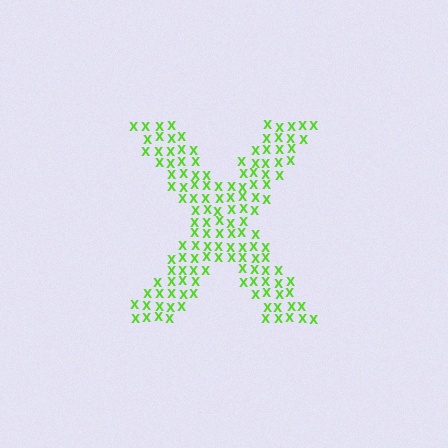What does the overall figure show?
The overall figure shows the letter X.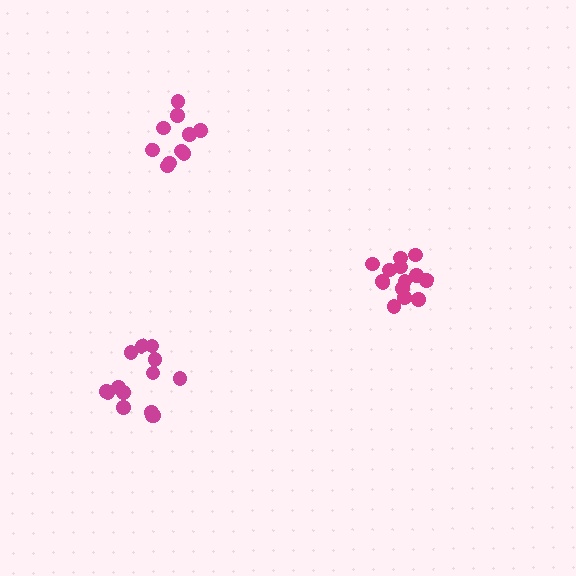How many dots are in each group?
Group 1: 14 dots, Group 2: 10 dots, Group 3: 14 dots (38 total).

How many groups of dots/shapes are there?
There are 3 groups.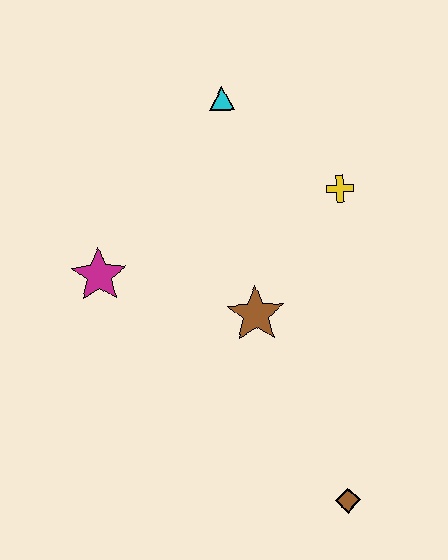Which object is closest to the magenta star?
The brown star is closest to the magenta star.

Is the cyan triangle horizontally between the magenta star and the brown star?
Yes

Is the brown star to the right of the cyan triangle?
Yes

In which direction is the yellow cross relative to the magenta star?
The yellow cross is to the right of the magenta star.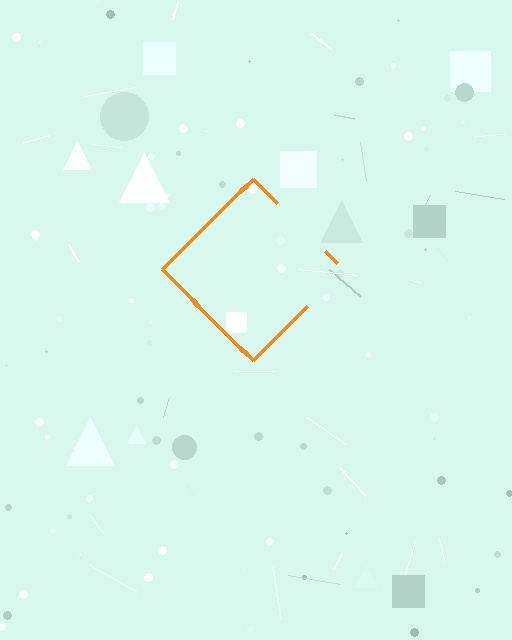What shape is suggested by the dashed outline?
The dashed outline suggests a diamond.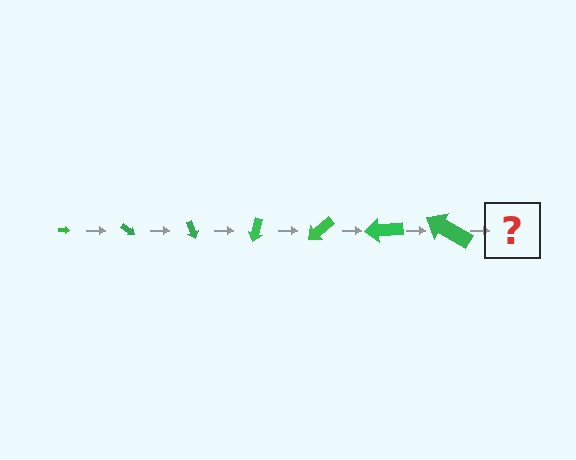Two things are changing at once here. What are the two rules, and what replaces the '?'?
The two rules are that the arrow grows larger each step and it rotates 35 degrees each step. The '?' should be an arrow, larger than the previous one and rotated 245 degrees from the start.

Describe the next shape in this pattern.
It should be an arrow, larger than the previous one and rotated 245 degrees from the start.